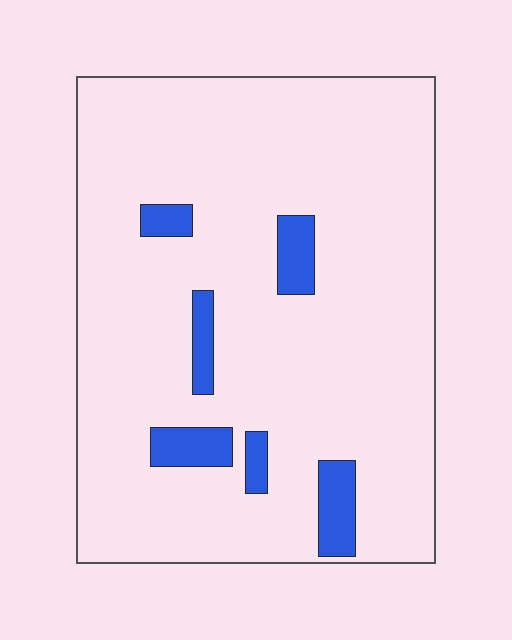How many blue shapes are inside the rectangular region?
6.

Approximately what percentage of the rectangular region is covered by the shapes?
Approximately 10%.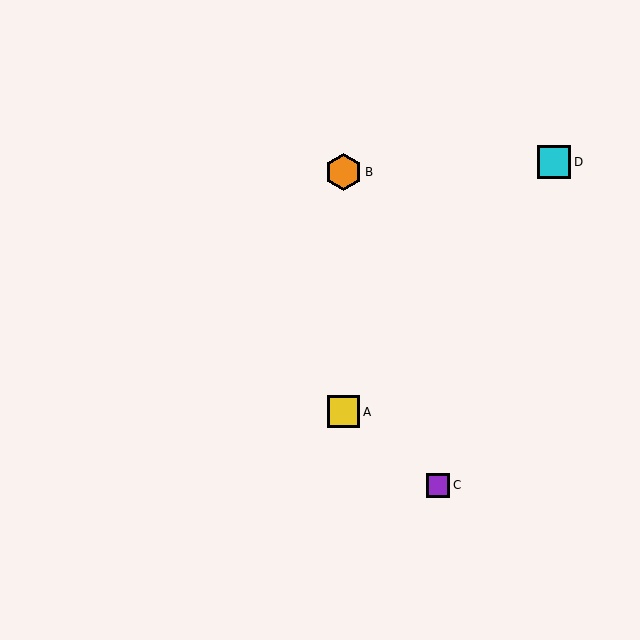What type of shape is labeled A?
Shape A is a yellow square.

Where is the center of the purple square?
The center of the purple square is at (438, 485).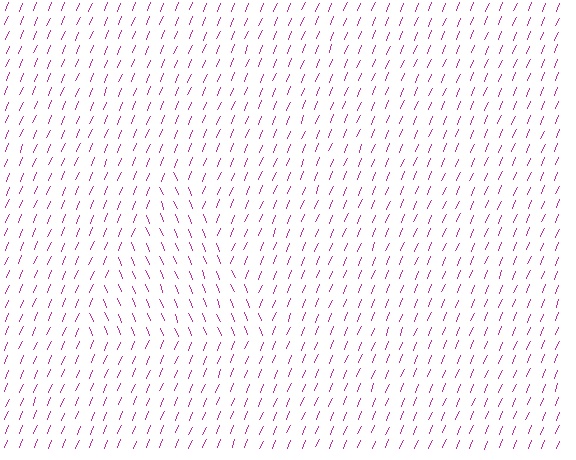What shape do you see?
I see a triangle.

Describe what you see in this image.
The image is filled with small magenta line segments. A triangle region in the image has lines oriented differently from the surrounding lines, creating a visible texture boundary.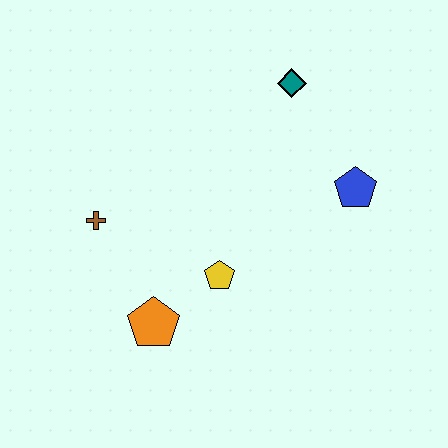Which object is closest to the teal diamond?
The blue pentagon is closest to the teal diamond.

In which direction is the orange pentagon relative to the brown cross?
The orange pentagon is below the brown cross.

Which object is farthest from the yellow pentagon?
The teal diamond is farthest from the yellow pentagon.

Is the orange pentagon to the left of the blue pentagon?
Yes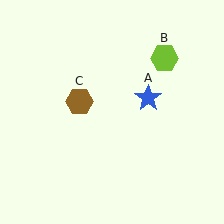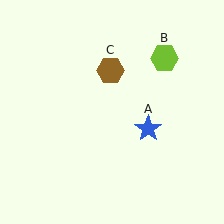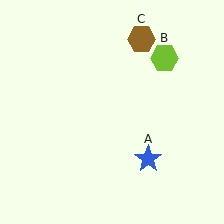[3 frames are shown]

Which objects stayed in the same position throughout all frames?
Lime hexagon (object B) remained stationary.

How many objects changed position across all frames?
2 objects changed position: blue star (object A), brown hexagon (object C).